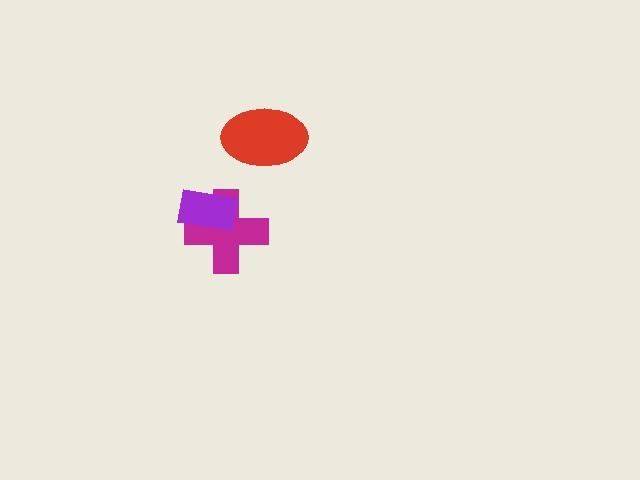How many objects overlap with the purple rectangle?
1 object overlaps with the purple rectangle.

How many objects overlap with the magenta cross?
1 object overlaps with the magenta cross.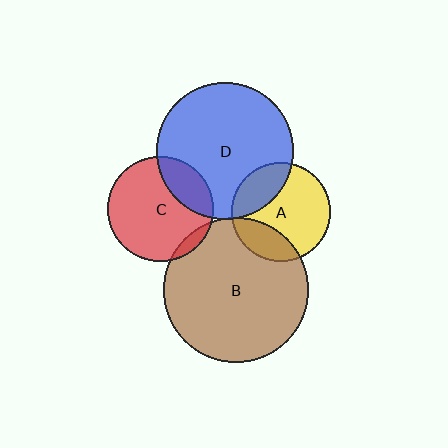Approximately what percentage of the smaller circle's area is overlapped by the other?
Approximately 25%.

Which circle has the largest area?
Circle B (brown).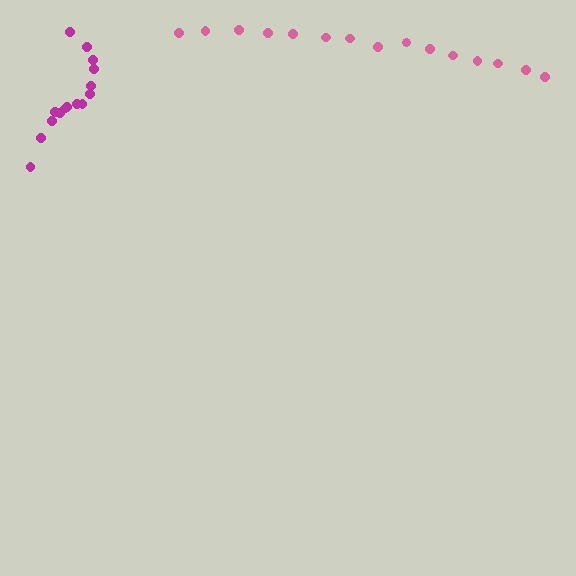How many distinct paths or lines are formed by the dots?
There are 2 distinct paths.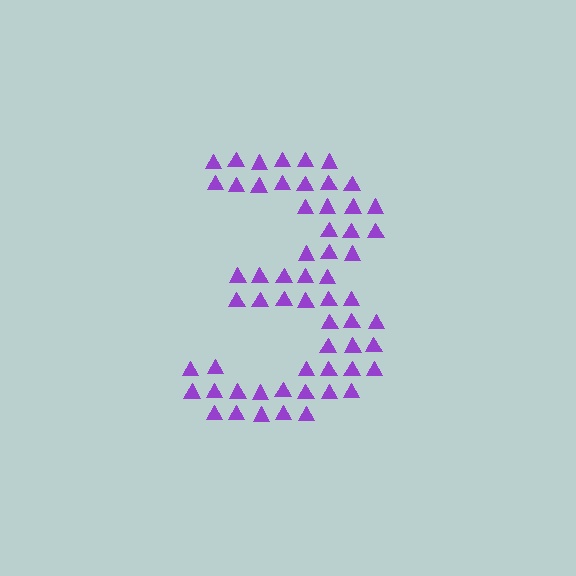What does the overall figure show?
The overall figure shows the digit 3.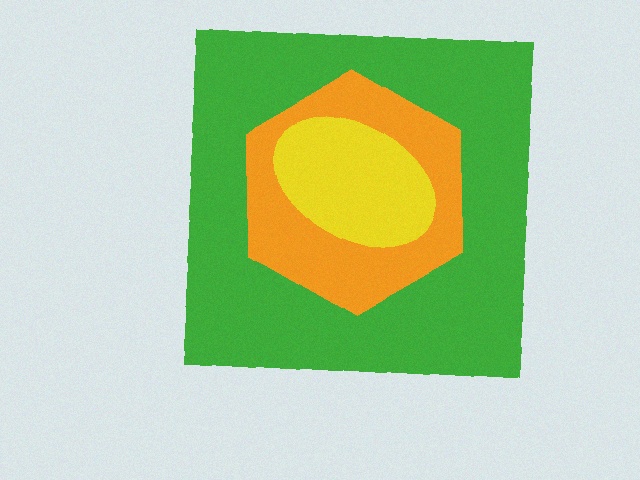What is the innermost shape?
The yellow ellipse.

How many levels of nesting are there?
3.